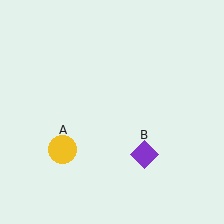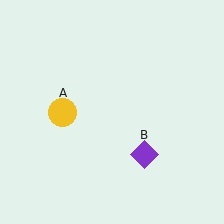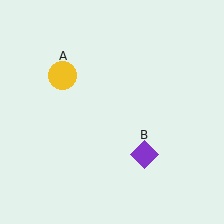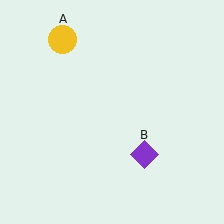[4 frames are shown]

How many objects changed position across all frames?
1 object changed position: yellow circle (object A).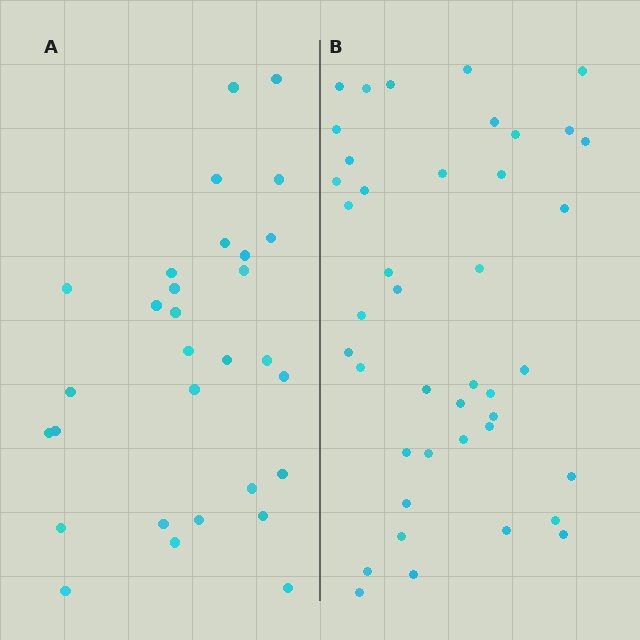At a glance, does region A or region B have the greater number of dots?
Region B (the right region) has more dots.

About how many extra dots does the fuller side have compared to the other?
Region B has roughly 12 or so more dots than region A.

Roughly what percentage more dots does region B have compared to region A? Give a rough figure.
About 40% more.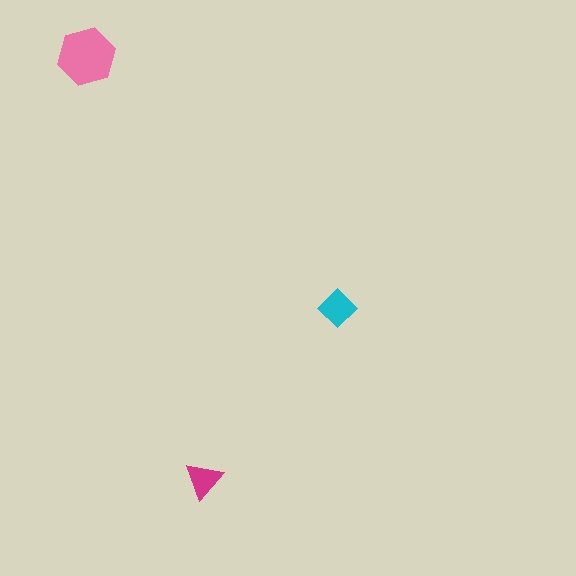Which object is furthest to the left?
The pink hexagon is leftmost.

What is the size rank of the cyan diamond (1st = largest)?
2nd.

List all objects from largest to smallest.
The pink hexagon, the cyan diamond, the magenta triangle.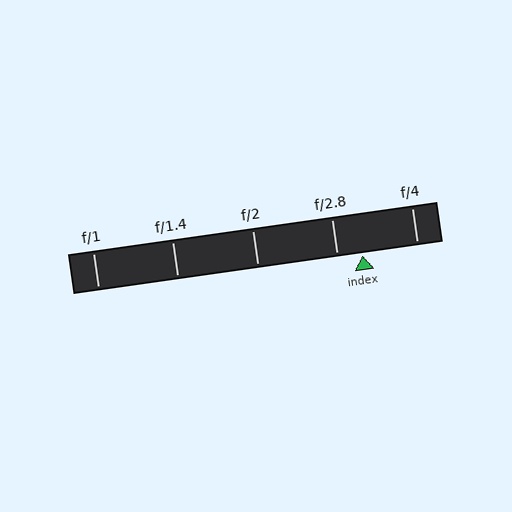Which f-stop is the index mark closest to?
The index mark is closest to f/2.8.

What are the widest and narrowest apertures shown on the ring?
The widest aperture shown is f/1 and the narrowest is f/4.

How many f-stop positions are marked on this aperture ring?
There are 5 f-stop positions marked.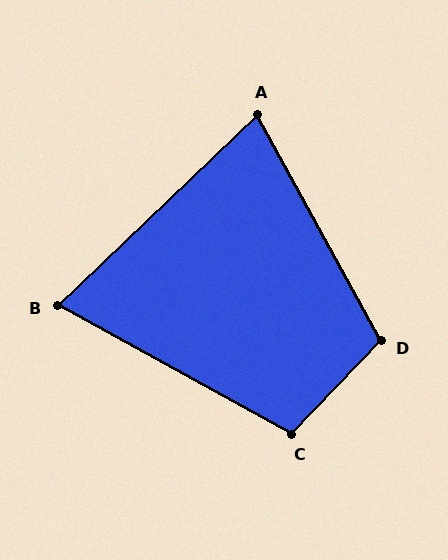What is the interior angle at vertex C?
Approximately 105 degrees (obtuse).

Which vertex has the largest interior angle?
D, at approximately 107 degrees.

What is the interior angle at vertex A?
Approximately 75 degrees (acute).